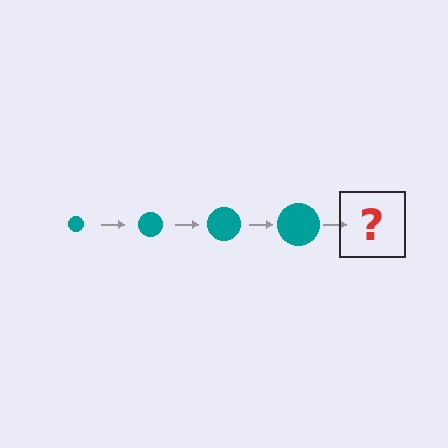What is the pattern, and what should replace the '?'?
The pattern is that the circle gets progressively larger each step. The '?' should be a teal circle, larger than the previous one.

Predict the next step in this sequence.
The next step is a teal circle, larger than the previous one.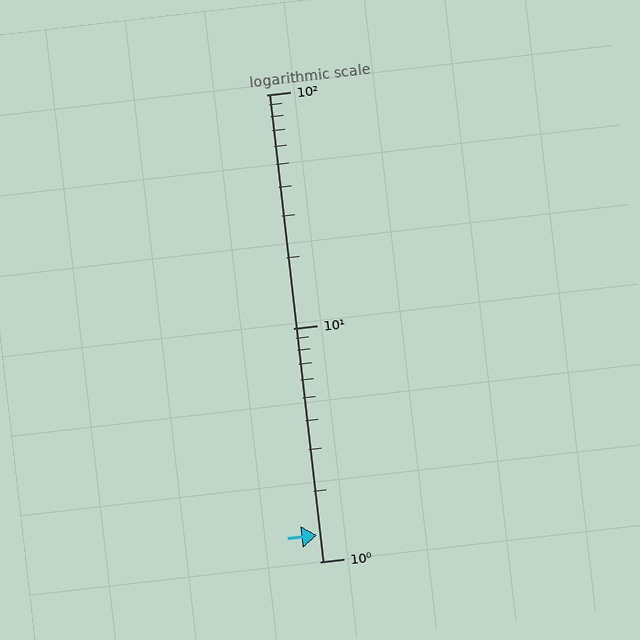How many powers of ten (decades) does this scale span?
The scale spans 2 decades, from 1 to 100.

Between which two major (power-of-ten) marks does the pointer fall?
The pointer is between 1 and 10.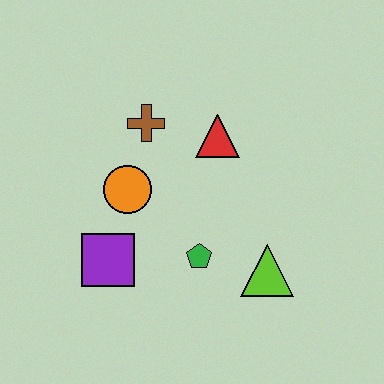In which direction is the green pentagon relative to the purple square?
The green pentagon is to the right of the purple square.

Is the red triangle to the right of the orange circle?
Yes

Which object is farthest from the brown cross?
The lime triangle is farthest from the brown cross.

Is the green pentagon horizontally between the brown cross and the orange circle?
No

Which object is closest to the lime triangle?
The green pentagon is closest to the lime triangle.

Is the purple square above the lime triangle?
Yes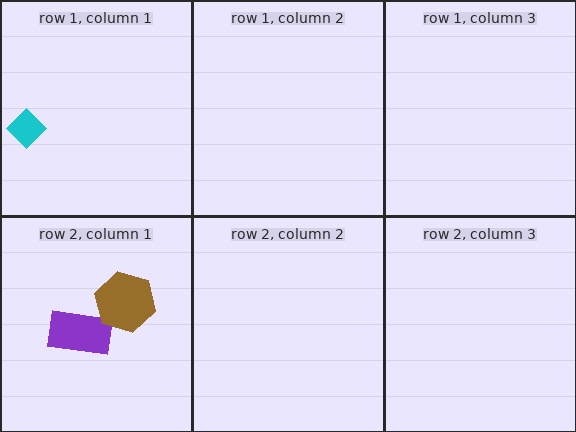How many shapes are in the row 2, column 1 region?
2.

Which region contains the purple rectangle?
The row 2, column 1 region.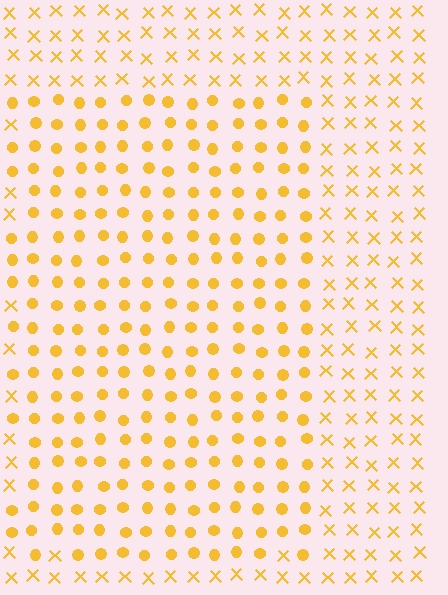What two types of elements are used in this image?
The image uses circles inside the rectangle region and X marks outside it.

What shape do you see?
I see a rectangle.